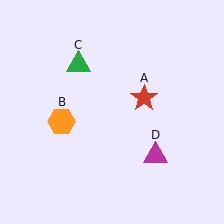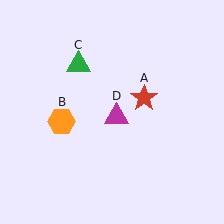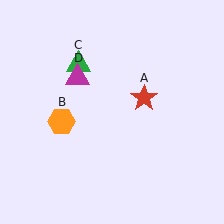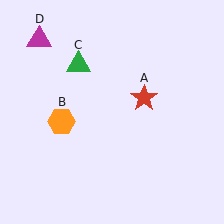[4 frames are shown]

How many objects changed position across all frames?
1 object changed position: magenta triangle (object D).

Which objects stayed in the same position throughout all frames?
Red star (object A) and orange hexagon (object B) and green triangle (object C) remained stationary.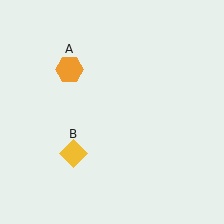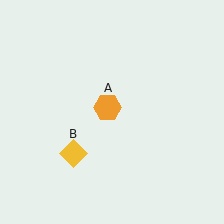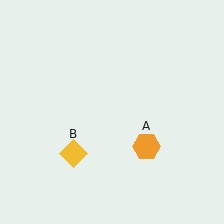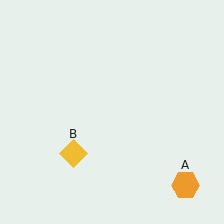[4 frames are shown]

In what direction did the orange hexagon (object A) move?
The orange hexagon (object A) moved down and to the right.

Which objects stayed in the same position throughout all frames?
Yellow diamond (object B) remained stationary.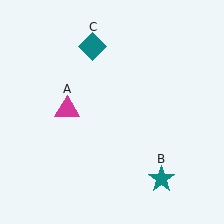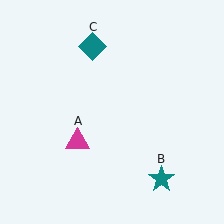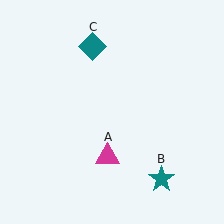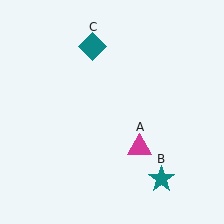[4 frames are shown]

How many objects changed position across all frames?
1 object changed position: magenta triangle (object A).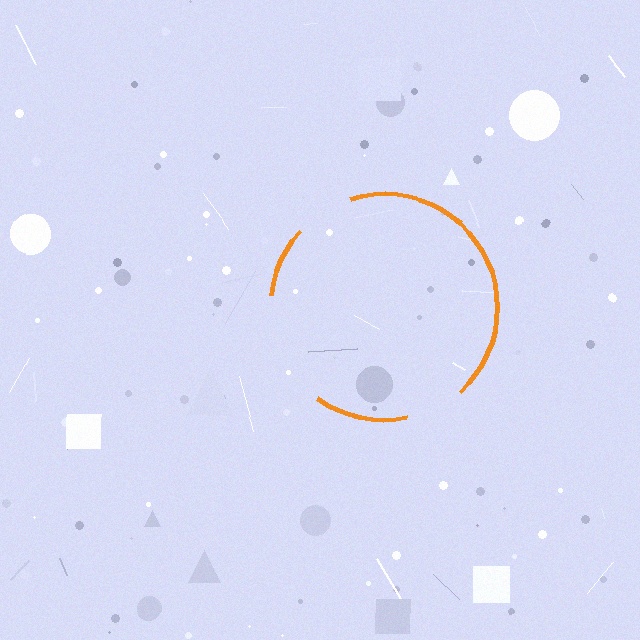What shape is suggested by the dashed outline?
The dashed outline suggests a circle.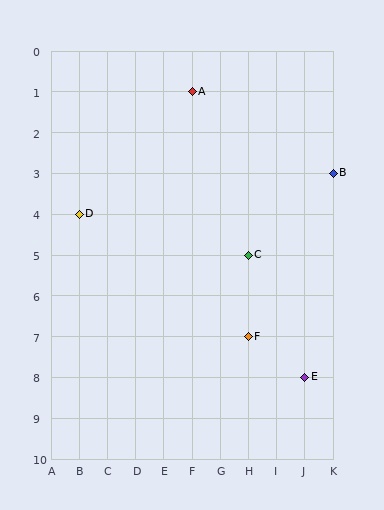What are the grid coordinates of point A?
Point A is at grid coordinates (F, 1).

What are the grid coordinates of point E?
Point E is at grid coordinates (J, 8).